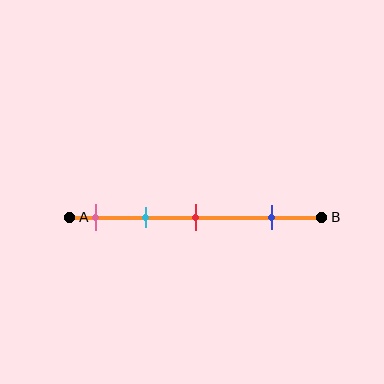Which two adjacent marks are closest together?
The pink and cyan marks are the closest adjacent pair.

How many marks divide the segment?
There are 4 marks dividing the segment.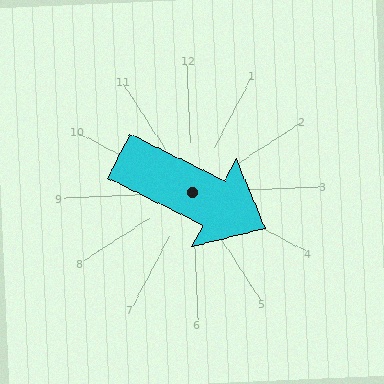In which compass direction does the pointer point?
Southeast.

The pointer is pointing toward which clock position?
Roughly 4 o'clock.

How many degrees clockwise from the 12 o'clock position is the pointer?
Approximately 119 degrees.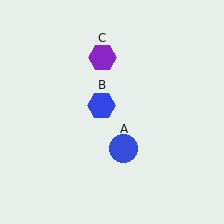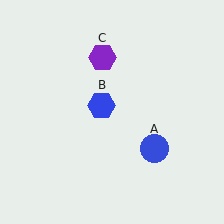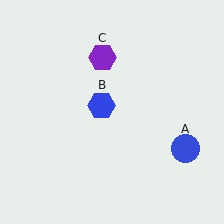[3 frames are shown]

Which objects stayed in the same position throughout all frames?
Blue hexagon (object B) and purple hexagon (object C) remained stationary.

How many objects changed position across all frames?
1 object changed position: blue circle (object A).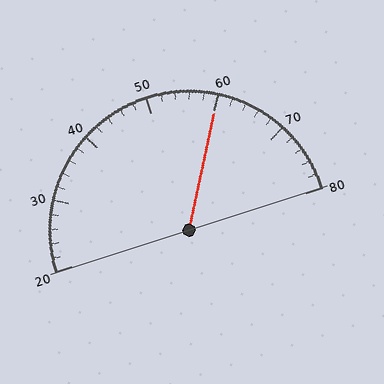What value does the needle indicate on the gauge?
The needle indicates approximately 60.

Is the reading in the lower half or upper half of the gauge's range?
The reading is in the upper half of the range (20 to 80).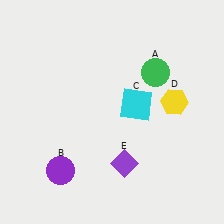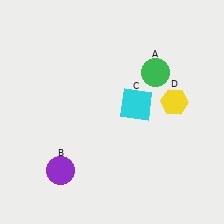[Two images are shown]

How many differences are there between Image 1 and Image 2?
There is 1 difference between the two images.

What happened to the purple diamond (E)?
The purple diamond (E) was removed in Image 2. It was in the bottom-right area of Image 1.